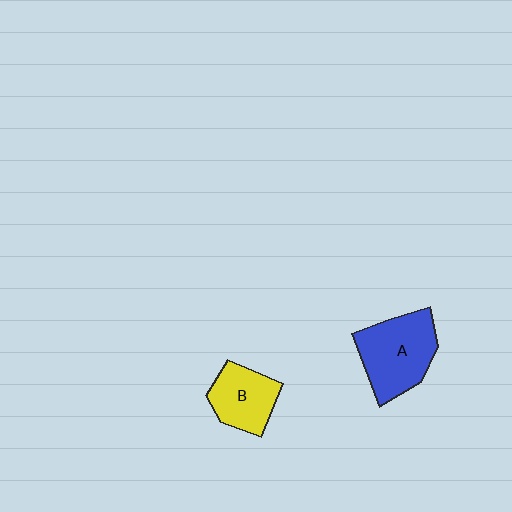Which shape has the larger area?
Shape A (blue).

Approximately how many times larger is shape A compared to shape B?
Approximately 1.4 times.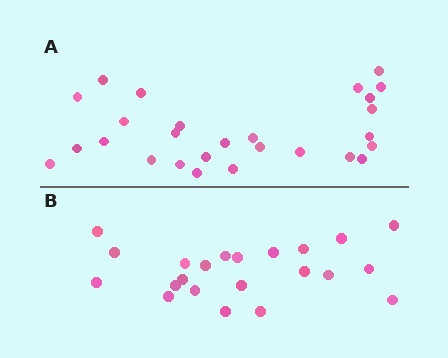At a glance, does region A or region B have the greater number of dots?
Region A (the top region) has more dots.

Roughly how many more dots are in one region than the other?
Region A has about 5 more dots than region B.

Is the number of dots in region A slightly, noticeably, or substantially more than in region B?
Region A has only slightly more — the two regions are fairly close. The ratio is roughly 1.2 to 1.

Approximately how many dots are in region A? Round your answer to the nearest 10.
About 30 dots. (The exact count is 27, which rounds to 30.)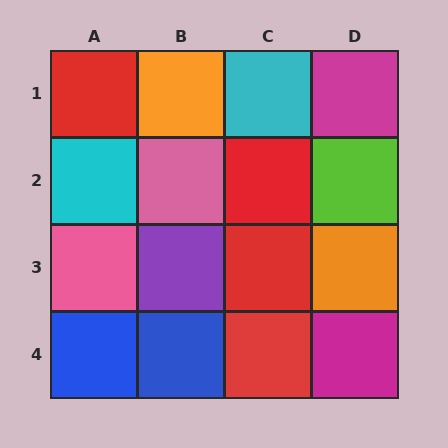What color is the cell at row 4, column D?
Magenta.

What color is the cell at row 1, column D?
Magenta.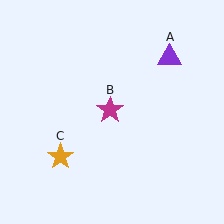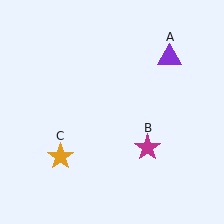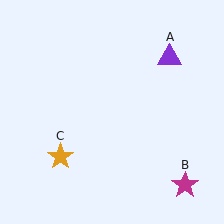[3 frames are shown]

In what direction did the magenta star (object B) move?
The magenta star (object B) moved down and to the right.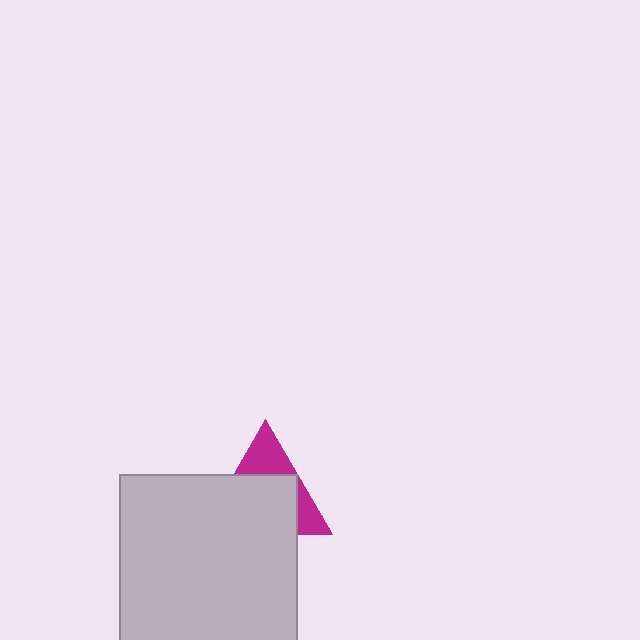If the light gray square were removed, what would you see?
You would see the complete magenta triangle.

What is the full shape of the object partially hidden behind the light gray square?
The partially hidden object is a magenta triangle.